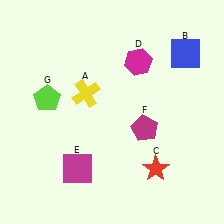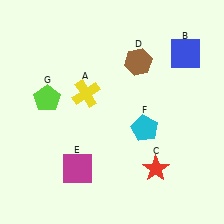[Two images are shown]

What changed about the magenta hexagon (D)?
In Image 1, D is magenta. In Image 2, it changed to brown.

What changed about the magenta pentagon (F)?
In Image 1, F is magenta. In Image 2, it changed to cyan.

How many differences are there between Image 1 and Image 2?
There are 2 differences between the two images.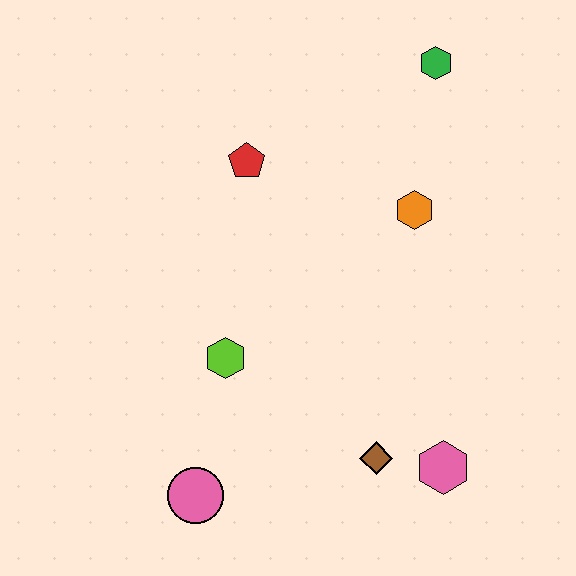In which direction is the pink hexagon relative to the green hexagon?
The pink hexagon is below the green hexagon.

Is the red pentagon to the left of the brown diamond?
Yes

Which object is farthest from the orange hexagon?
The pink circle is farthest from the orange hexagon.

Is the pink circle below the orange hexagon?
Yes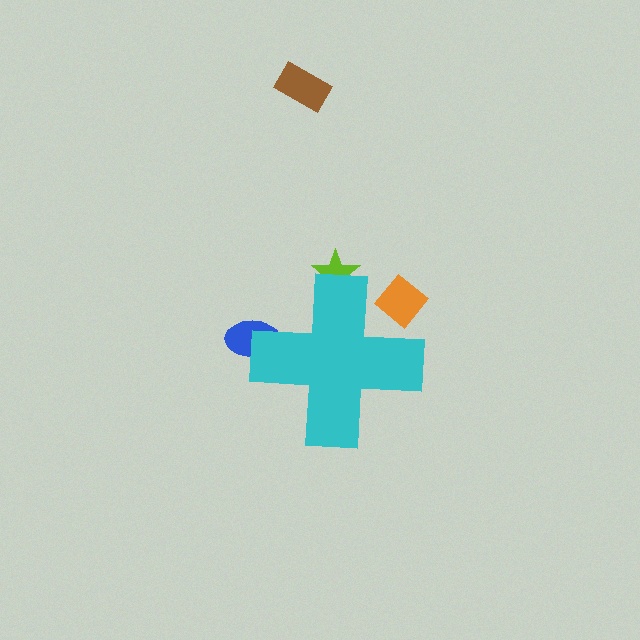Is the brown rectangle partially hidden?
No, the brown rectangle is fully visible.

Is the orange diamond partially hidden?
Yes, the orange diamond is partially hidden behind the cyan cross.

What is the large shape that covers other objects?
A cyan cross.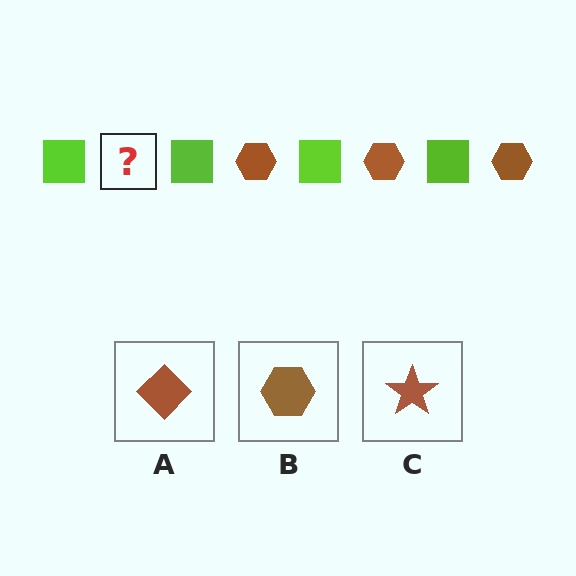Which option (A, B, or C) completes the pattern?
B.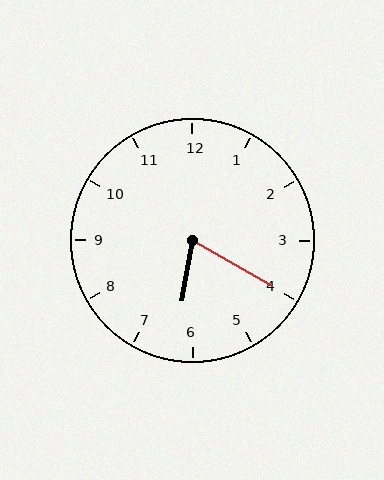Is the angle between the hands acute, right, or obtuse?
It is acute.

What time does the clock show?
6:20.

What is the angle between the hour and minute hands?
Approximately 70 degrees.